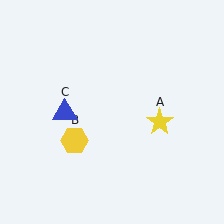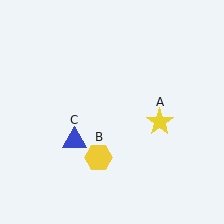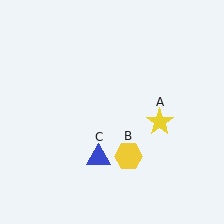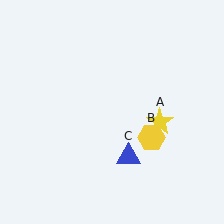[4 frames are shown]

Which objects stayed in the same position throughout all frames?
Yellow star (object A) remained stationary.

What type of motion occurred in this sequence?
The yellow hexagon (object B), blue triangle (object C) rotated counterclockwise around the center of the scene.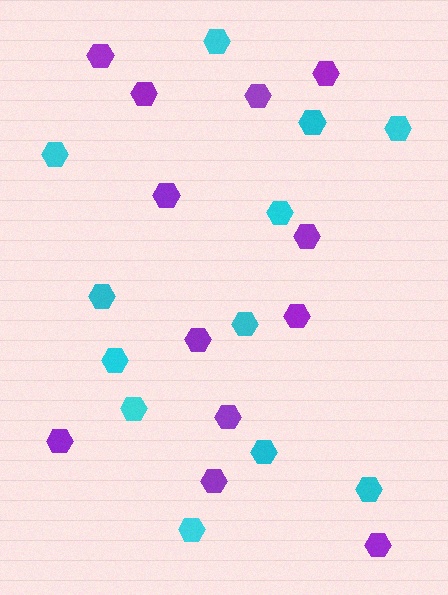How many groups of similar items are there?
There are 2 groups: one group of purple hexagons (12) and one group of cyan hexagons (12).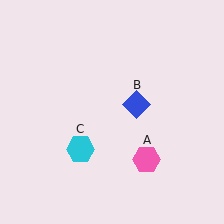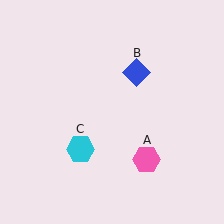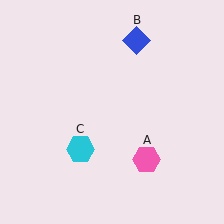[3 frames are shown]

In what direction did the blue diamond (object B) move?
The blue diamond (object B) moved up.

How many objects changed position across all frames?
1 object changed position: blue diamond (object B).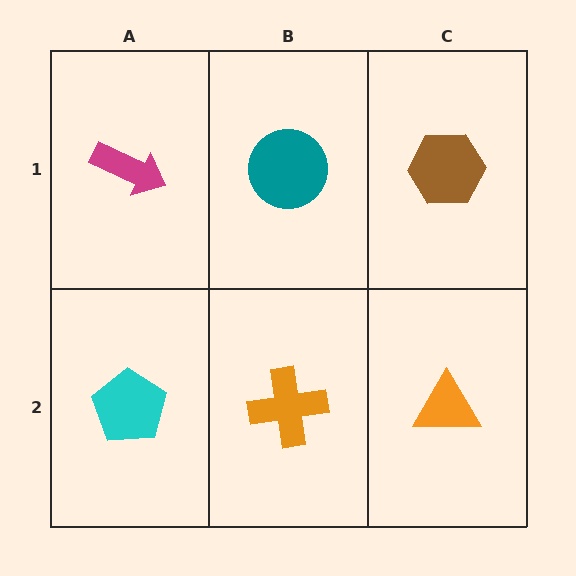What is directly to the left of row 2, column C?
An orange cross.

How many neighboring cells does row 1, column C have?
2.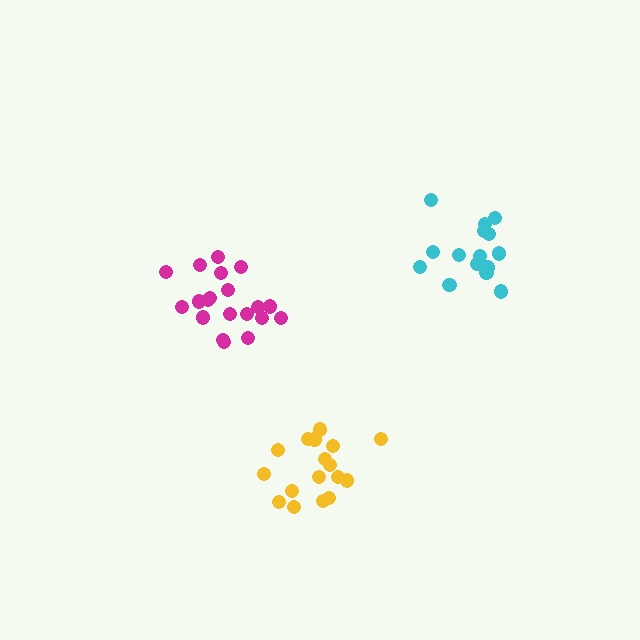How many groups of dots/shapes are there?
There are 3 groups.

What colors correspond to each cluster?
The clusters are colored: magenta, yellow, cyan.